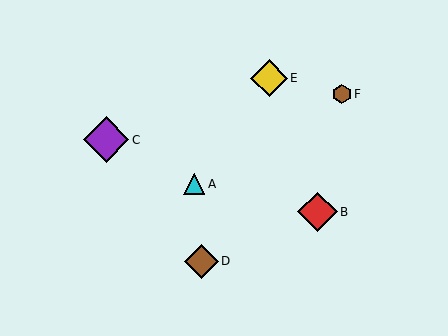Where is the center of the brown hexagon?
The center of the brown hexagon is at (342, 94).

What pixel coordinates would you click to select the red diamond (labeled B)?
Click at (317, 212) to select the red diamond B.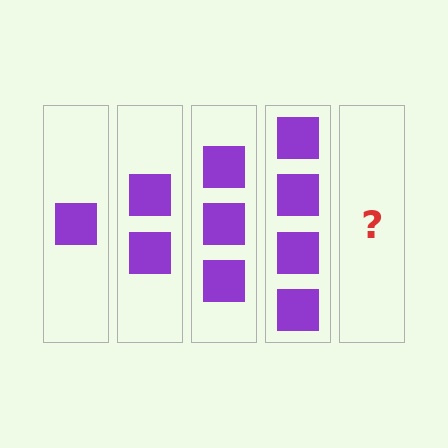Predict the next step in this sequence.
The next step is 5 squares.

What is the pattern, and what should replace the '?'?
The pattern is that each step adds one more square. The '?' should be 5 squares.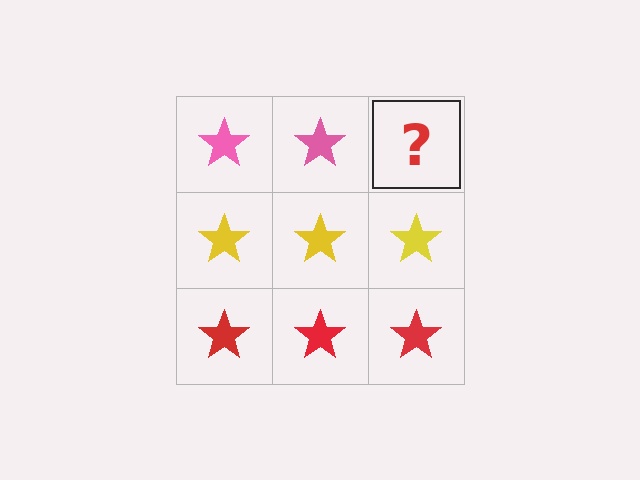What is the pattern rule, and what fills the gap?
The rule is that each row has a consistent color. The gap should be filled with a pink star.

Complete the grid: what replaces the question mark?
The question mark should be replaced with a pink star.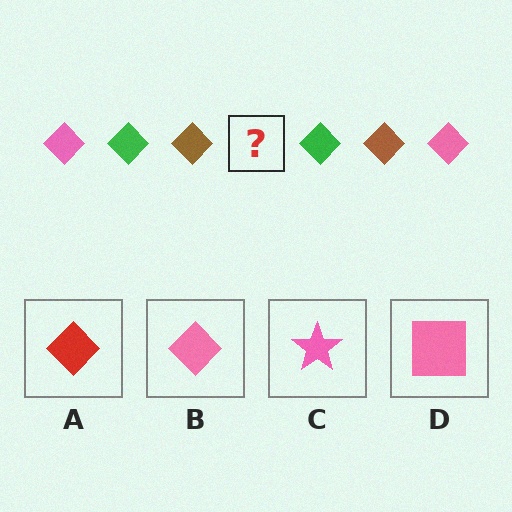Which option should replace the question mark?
Option B.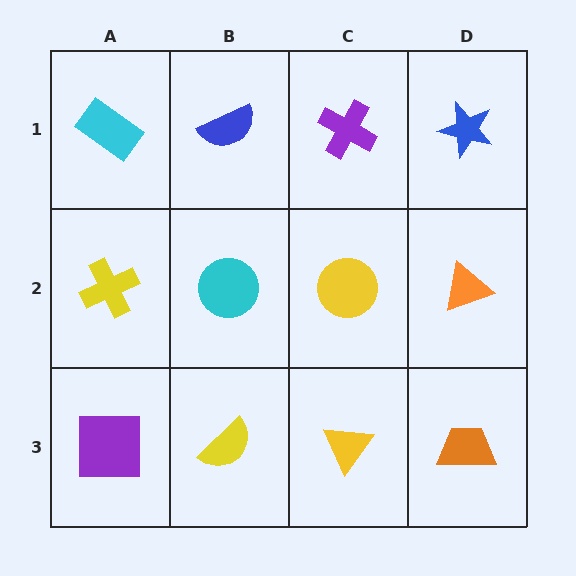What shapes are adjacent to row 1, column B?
A cyan circle (row 2, column B), a cyan rectangle (row 1, column A), a purple cross (row 1, column C).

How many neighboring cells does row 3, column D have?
2.